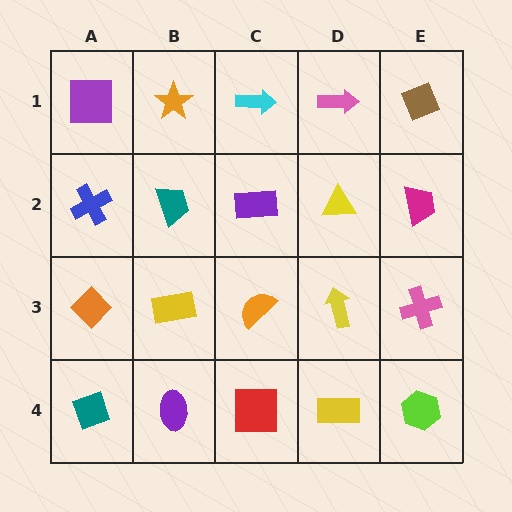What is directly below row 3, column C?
A red square.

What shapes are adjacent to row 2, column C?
A cyan arrow (row 1, column C), an orange semicircle (row 3, column C), a teal trapezoid (row 2, column B), a yellow triangle (row 2, column D).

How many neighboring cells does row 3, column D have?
4.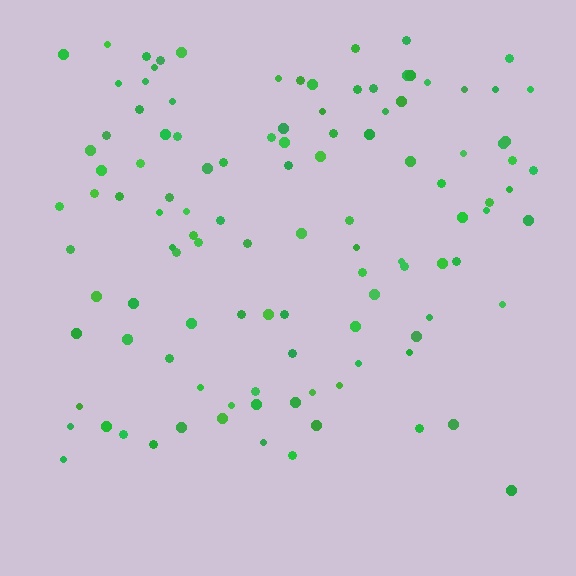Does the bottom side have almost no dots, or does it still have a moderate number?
Still a moderate number, just noticeably fewer than the top.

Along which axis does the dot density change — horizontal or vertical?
Vertical.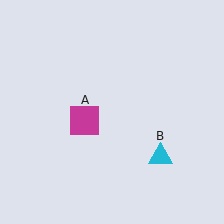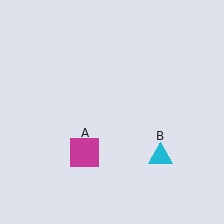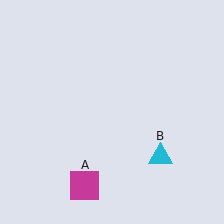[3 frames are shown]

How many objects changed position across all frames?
1 object changed position: magenta square (object A).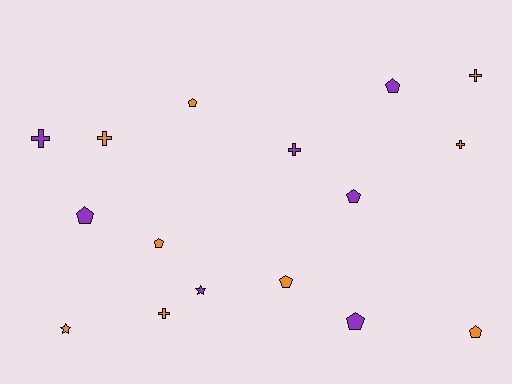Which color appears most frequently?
Orange, with 9 objects.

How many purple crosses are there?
There are 2 purple crosses.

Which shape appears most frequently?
Pentagon, with 8 objects.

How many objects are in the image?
There are 16 objects.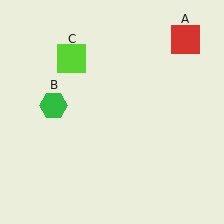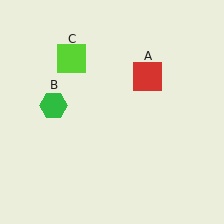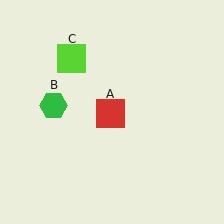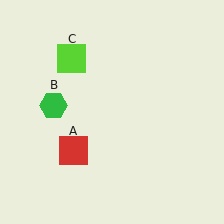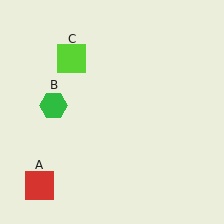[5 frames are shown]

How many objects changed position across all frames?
1 object changed position: red square (object A).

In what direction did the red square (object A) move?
The red square (object A) moved down and to the left.